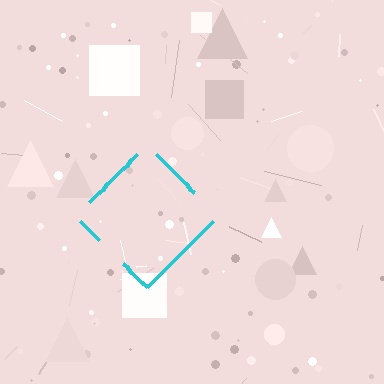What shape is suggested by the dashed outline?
The dashed outline suggests a diamond.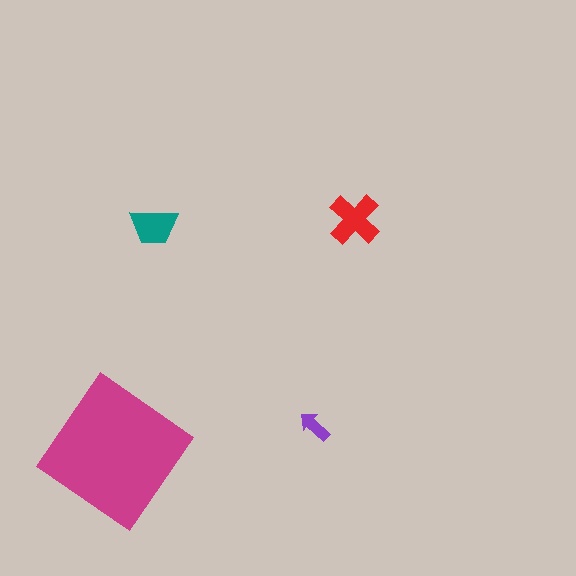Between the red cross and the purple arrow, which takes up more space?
The red cross.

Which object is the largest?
The magenta diamond.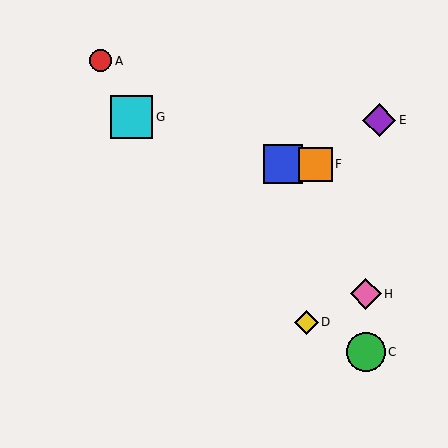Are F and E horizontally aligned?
No, F is at y≈164 and E is at y≈120.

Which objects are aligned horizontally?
Objects B, F are aligned horizontally.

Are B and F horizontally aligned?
Yes, both are at y≈164.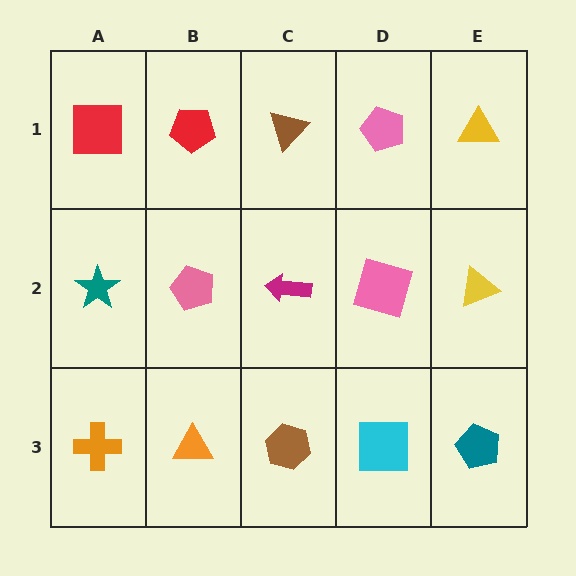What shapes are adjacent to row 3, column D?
A pink square (row 2, column D), a brown hexagon (row 3, column C), a teal pentagon (row 3, column E).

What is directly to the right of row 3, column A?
An orange triangle.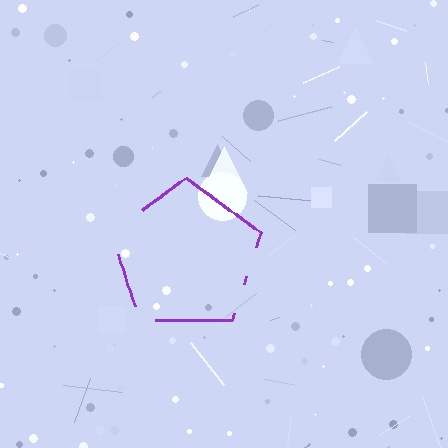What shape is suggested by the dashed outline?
The dashed outline suggests a pentagon.